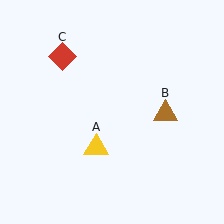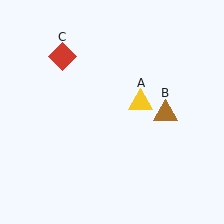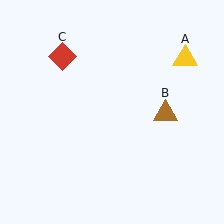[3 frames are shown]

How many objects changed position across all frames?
1 object changed position: yellow triangle (object A).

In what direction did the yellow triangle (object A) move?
The yellow triangle (object A) moved up and to the right.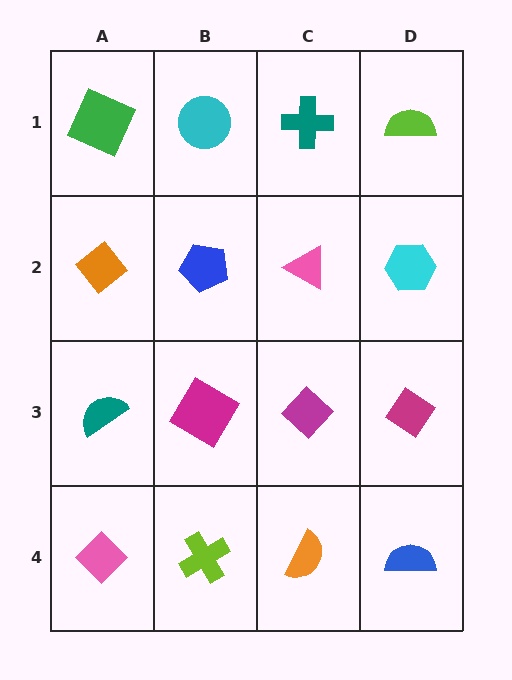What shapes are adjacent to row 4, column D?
A magenta diamond (row 3, column D), an orange semicircle (row 4, column C).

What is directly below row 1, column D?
A cyan hexagon.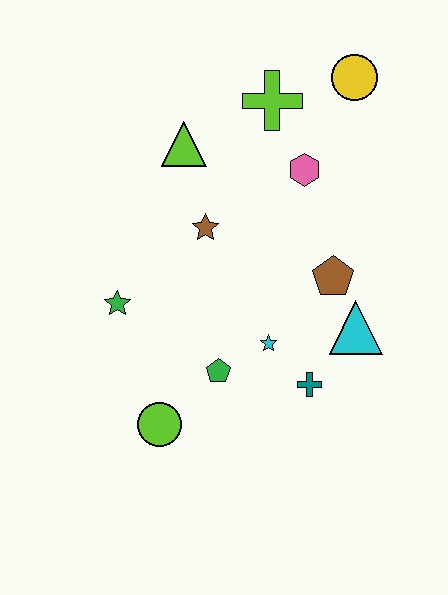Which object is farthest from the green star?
The yellow circle is farthest from the green star.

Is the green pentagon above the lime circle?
Yes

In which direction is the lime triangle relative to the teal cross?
The lime triangle is above the teal cross.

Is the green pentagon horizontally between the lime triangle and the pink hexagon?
Yes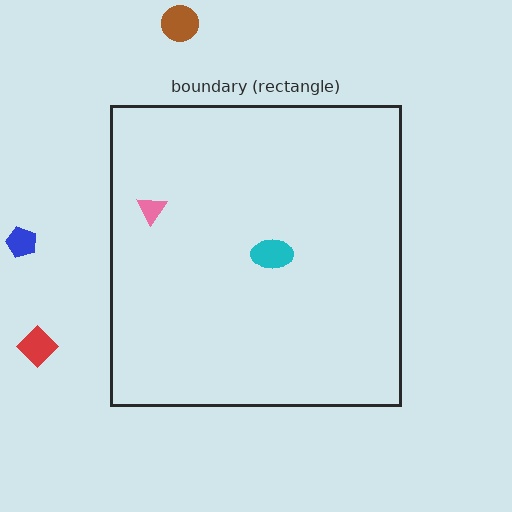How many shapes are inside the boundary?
2 inside, 3 outside.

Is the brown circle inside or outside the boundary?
Outside.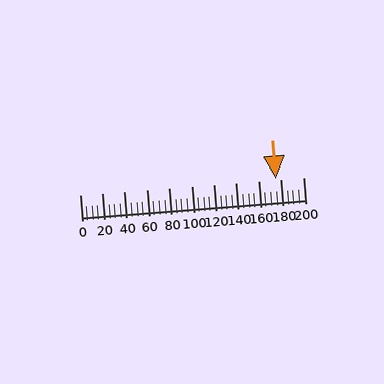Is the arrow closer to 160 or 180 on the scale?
The arrow is closer to 180.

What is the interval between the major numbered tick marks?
The major tick marks are spaced 20 units apart.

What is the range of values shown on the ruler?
The ruler shows values from 0 to 200.